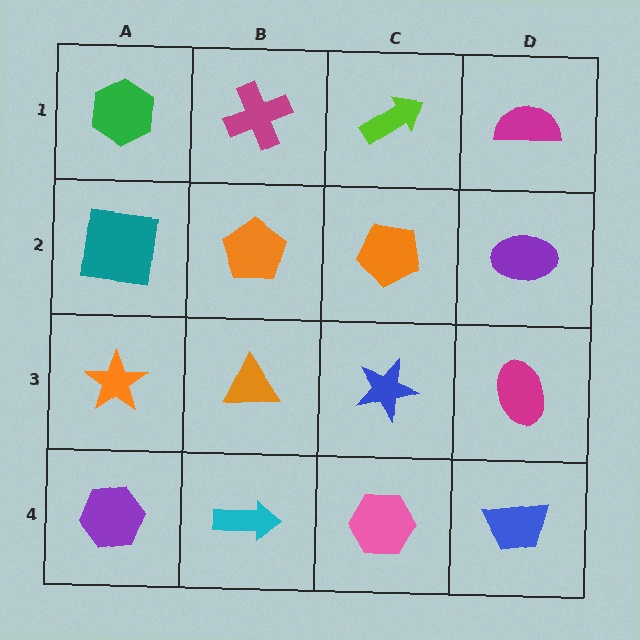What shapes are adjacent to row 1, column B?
An orange pentagon (row 2, column B), a green hexagon (row 1, column A), a lime arrow (row 1, column C).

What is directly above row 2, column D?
A magenta semicircle.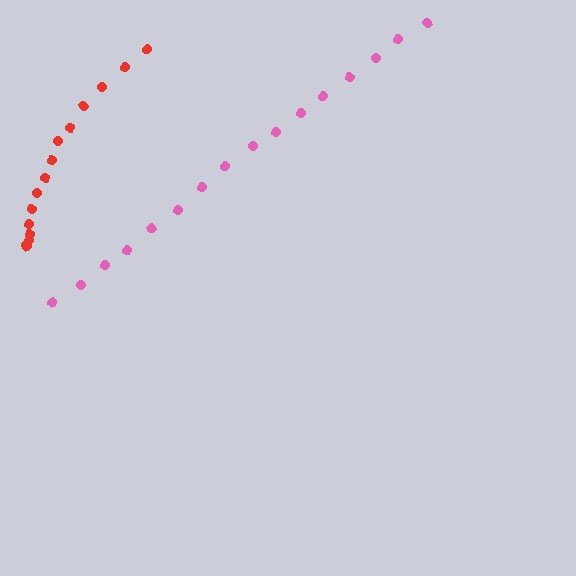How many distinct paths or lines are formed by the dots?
There are 2 distinct paths.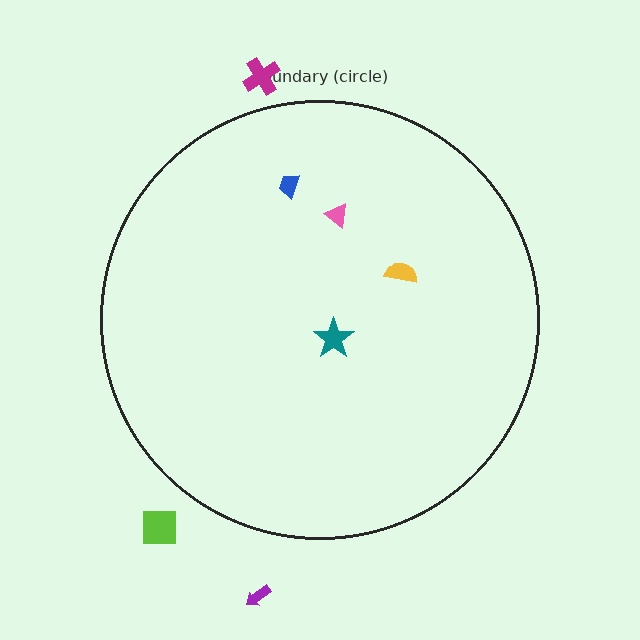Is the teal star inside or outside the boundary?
Inside.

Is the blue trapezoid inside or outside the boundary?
Inside.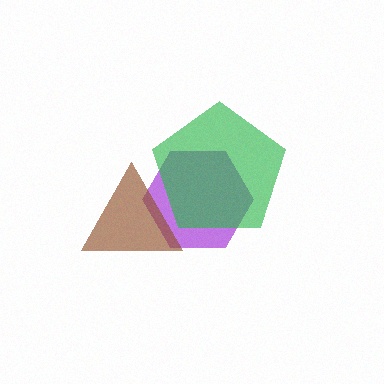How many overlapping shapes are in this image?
There are 3 overlapping shapes in the image.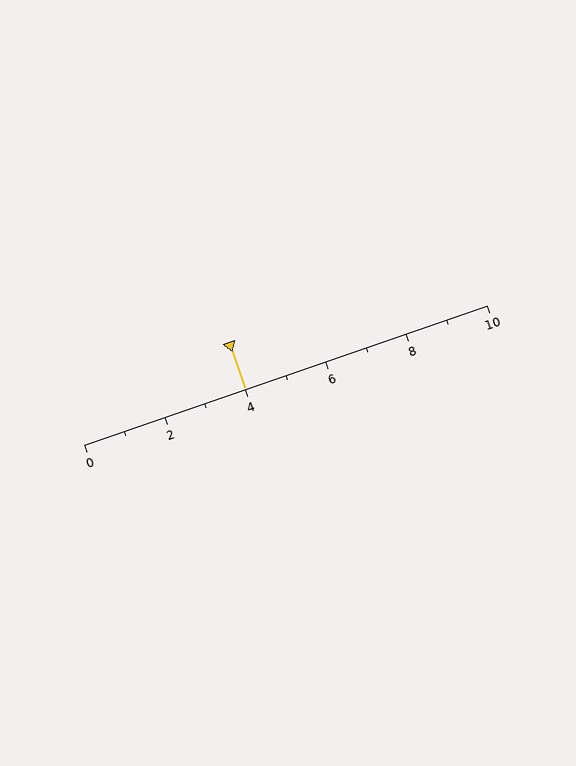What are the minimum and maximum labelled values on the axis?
The axis runs from 0 to 10.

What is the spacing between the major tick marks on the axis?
The major ticks are spaced 2 apart.